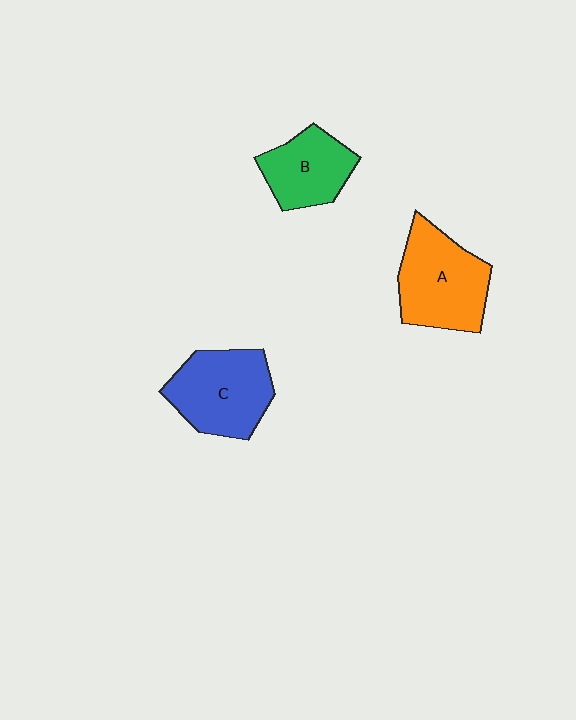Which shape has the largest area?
Shape A (orange).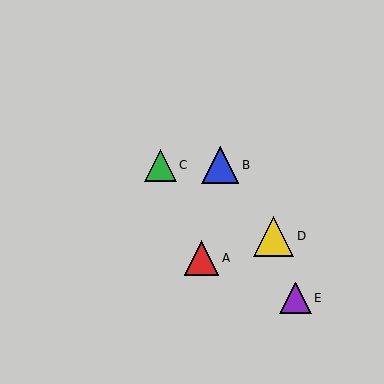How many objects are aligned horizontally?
2 objects (B, C) are aligned horizontally.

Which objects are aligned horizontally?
Objects B, C are aligned horizontally.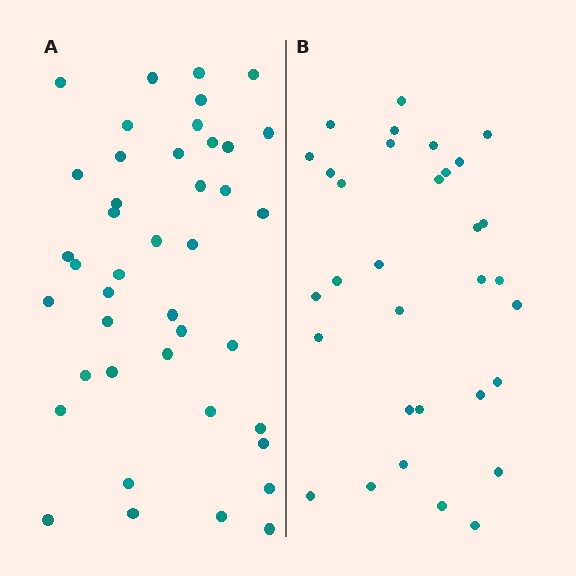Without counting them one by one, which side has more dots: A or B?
Region A (the left region) has more dots.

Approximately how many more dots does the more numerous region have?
Region A has roughly 10 or so more dots than region B.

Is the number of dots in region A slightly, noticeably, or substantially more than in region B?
Region A has noticeably more, but not dramatically so. The ratio is roughly 1.3 to 1.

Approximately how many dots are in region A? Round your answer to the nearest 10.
About 40 dots. (The exact count is 42, which rounds to 40.)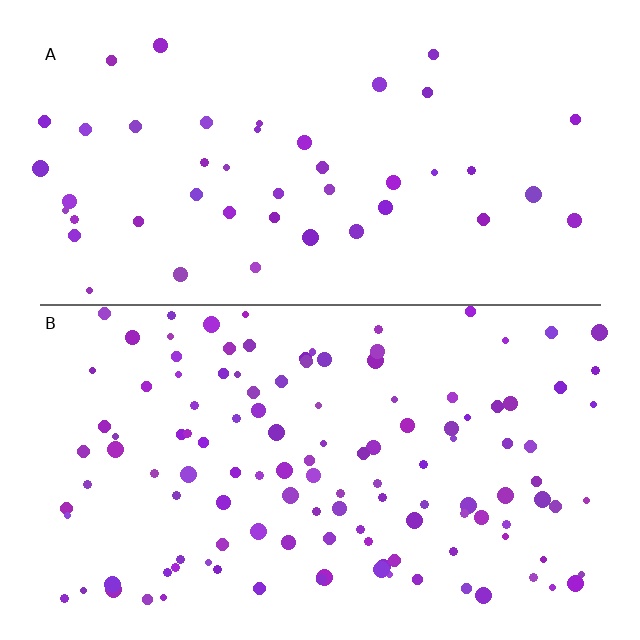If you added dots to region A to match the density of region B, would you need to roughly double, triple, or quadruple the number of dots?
Approximately triple.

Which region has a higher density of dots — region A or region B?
B (the bottom).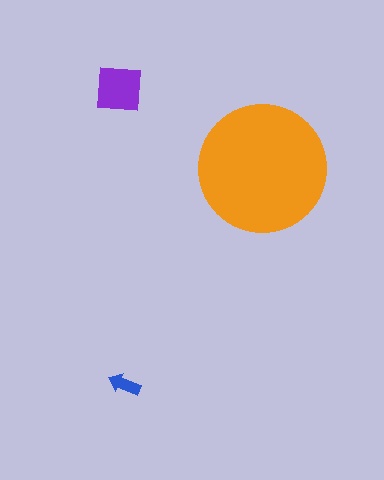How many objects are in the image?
There are 3 objects in the image.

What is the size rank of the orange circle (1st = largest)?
1st.